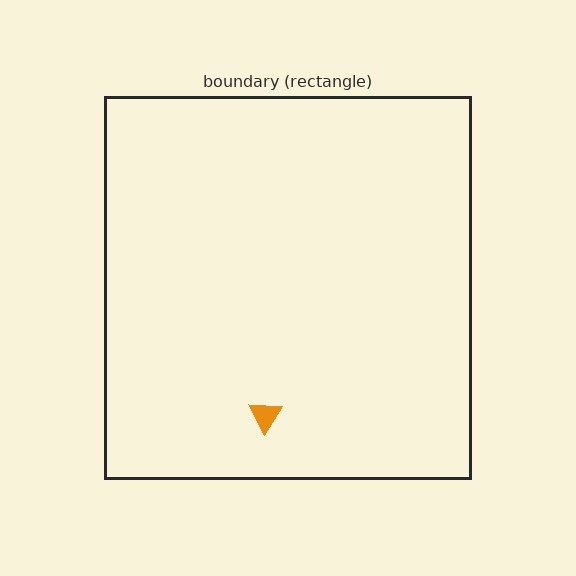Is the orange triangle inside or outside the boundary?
Inside.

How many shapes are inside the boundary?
1 inside, 0 outside.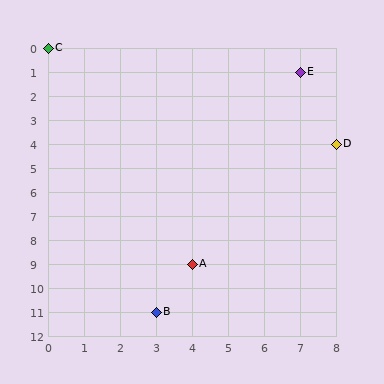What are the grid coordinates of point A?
Point A is at grid coordinates (4, 9).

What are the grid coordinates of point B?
Point B is at grid coordinates (3, 11).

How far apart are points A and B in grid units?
Points A and B are 1 column and 2 rows apart (about 2.2 grid units diagonally).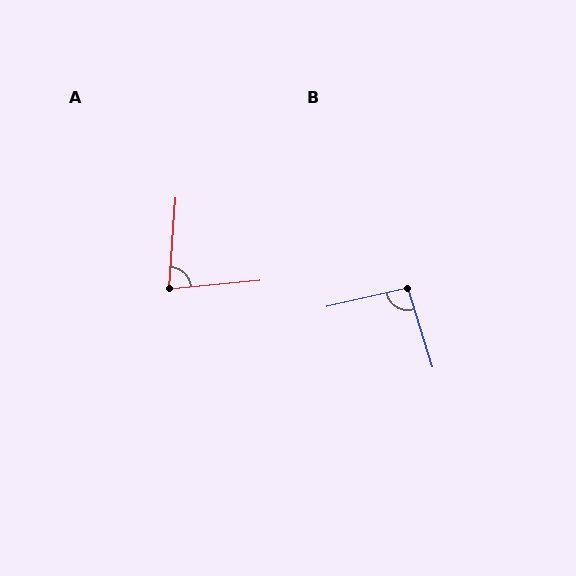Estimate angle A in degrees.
Approximately 80 degrees.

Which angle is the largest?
B, at approximately 94 degrees.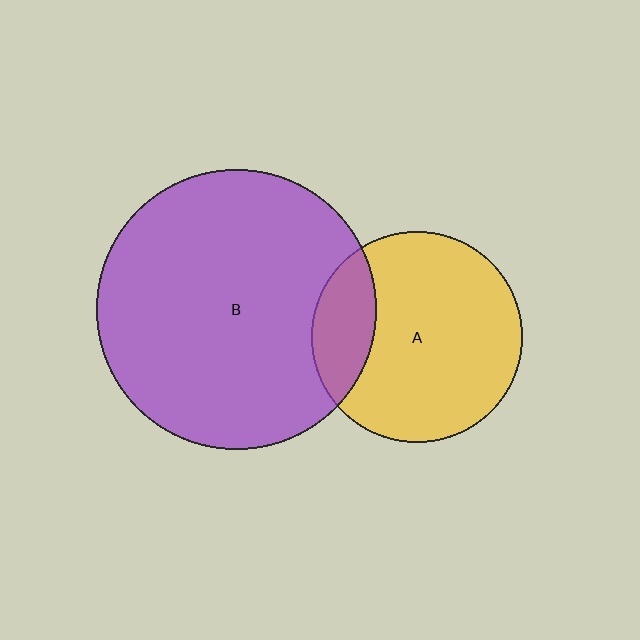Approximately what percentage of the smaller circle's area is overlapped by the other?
Approximately 20%.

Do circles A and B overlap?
Yes.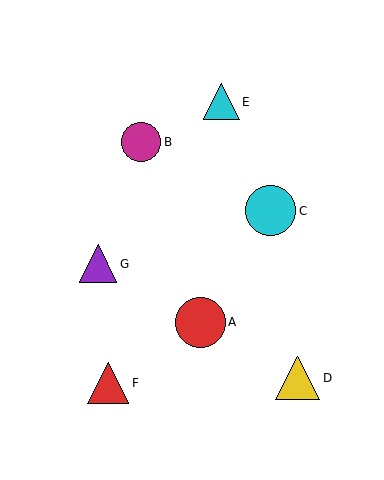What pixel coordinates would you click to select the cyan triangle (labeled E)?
Click at (222, 102) to select the cyan triangle E.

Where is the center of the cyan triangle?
The center of the cyan triangle is at (222, 102).